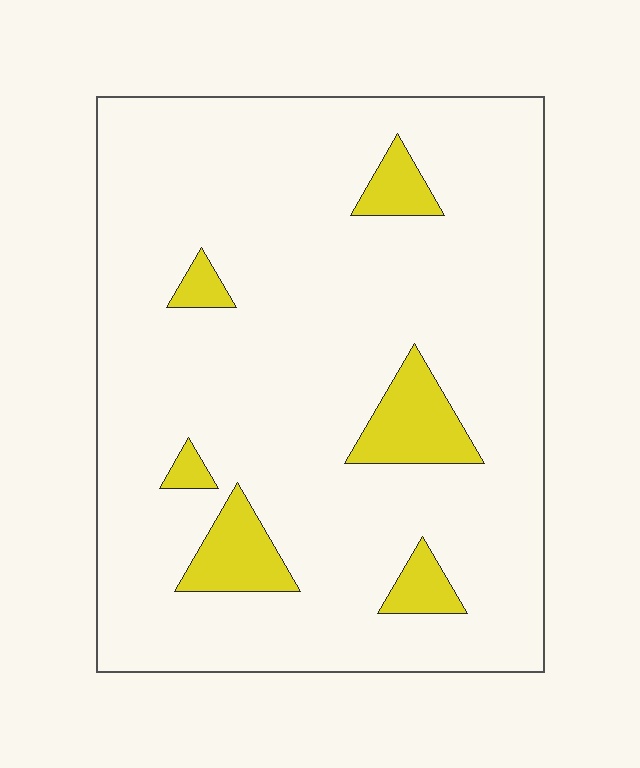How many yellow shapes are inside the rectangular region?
6.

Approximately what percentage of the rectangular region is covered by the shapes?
Approximately 10%.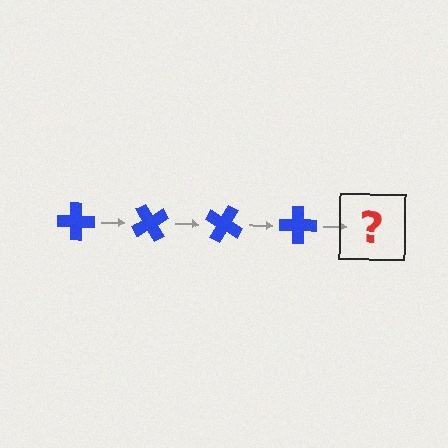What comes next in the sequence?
The next element should be a blue cross rotated 240 degrees.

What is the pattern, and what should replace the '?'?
The pattern is that the cross rotates 60 degrees each step. The '?' should be a blue cross rotated 240 degrees.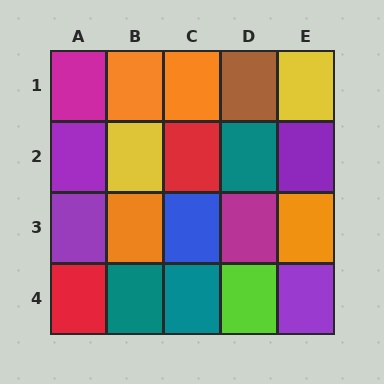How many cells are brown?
1 cell is brown.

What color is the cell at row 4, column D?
Lime.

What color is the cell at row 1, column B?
Orange.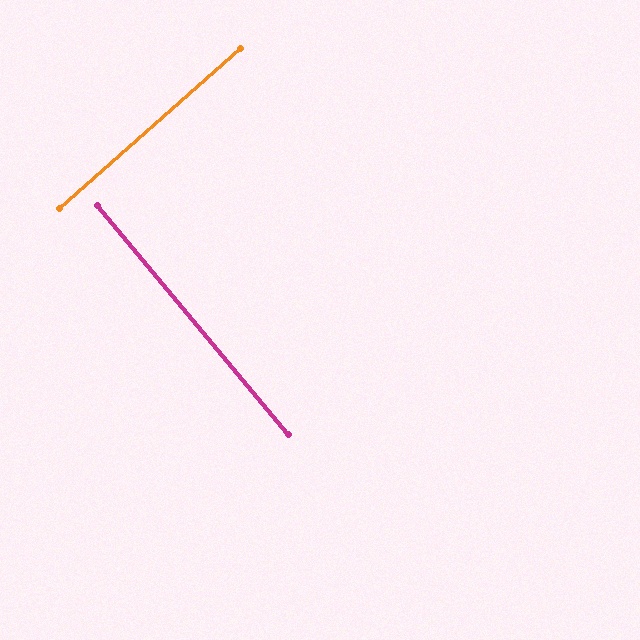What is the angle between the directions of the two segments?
Approximately 88 degrees.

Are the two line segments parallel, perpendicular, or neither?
Perpendicular — they meet at approximately 88°.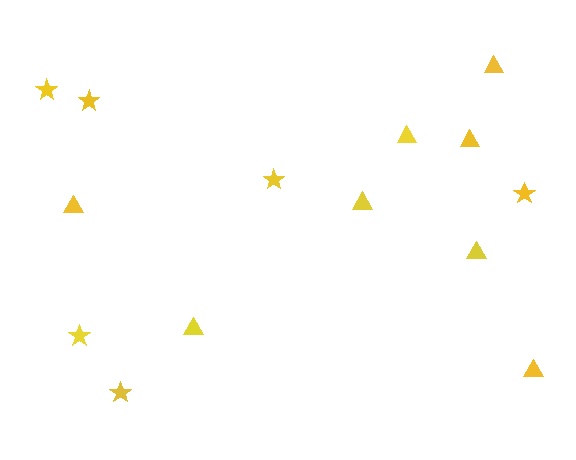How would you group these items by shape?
There are 2 groups: one group of stars (6) and one group of triangles (8).